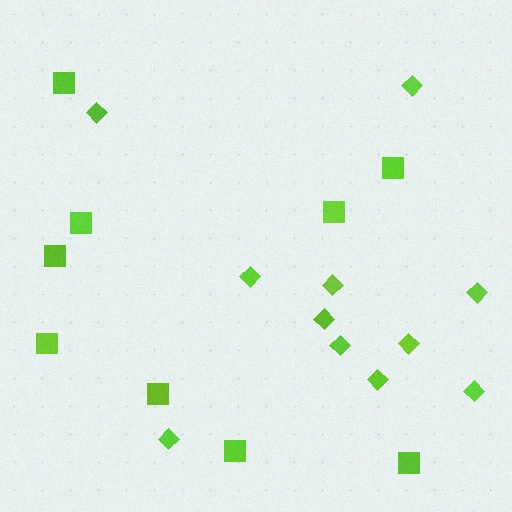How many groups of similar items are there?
There are 2 groups: one group of squares (9) and one group of diamonds (11).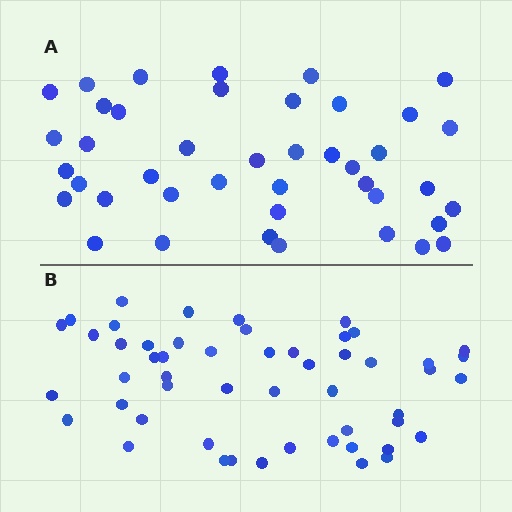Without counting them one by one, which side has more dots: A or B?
Region B (the bottom region) has more dots.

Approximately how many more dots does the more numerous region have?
Region B has roughly 10 or so more dots than region A.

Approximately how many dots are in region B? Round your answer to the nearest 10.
About 50 dots. (The exact count is 52, which rounds to 50.)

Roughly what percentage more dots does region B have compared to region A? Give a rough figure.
About 25% more.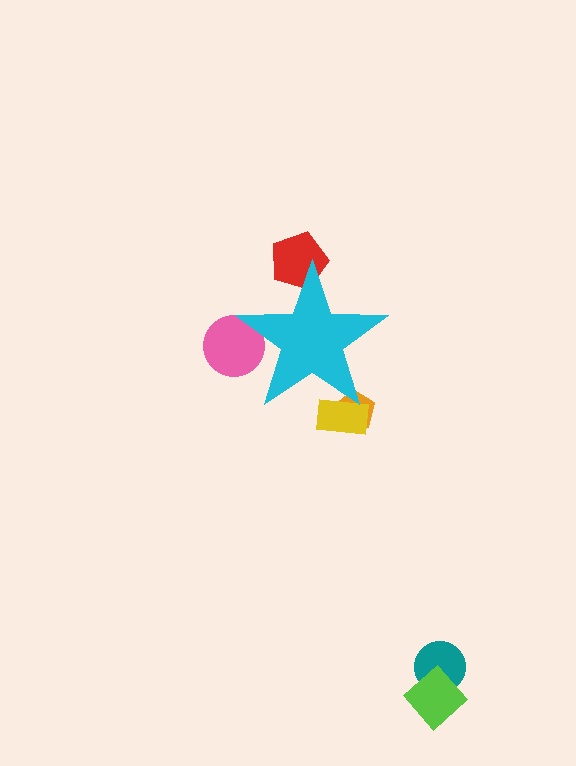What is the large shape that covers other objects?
A cyan star.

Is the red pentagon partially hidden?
Yes, the red pentagon is partially hidden behind the cyan star.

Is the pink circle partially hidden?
Yes, the pink circle is partially hidden behind the cyan star.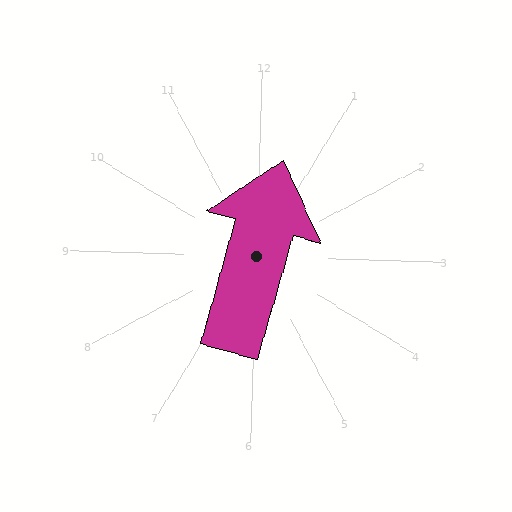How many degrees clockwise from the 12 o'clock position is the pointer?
Approximately 14 degrees.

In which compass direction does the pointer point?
North.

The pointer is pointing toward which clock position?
Roughly 12 o'clock.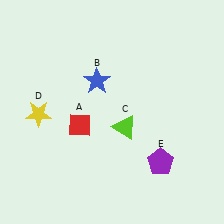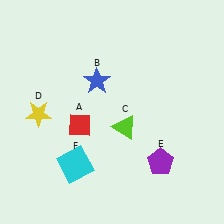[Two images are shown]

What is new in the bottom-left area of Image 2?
A cyan square (F) was added in the bottom-left area of Image 2.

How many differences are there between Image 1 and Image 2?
There is 1 difference between the two images.